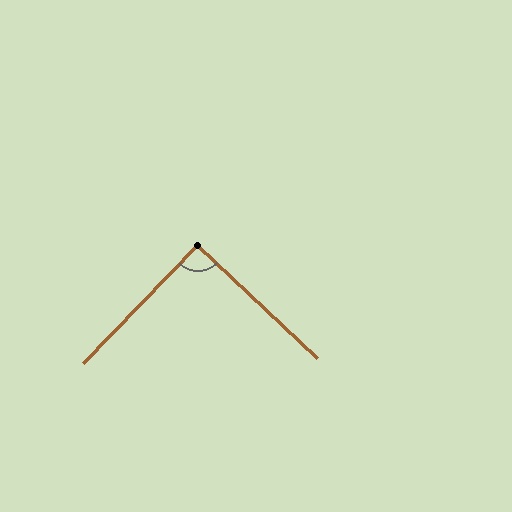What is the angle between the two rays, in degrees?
Approximately 91 degrees.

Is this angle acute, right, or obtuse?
It is approximately a right angle.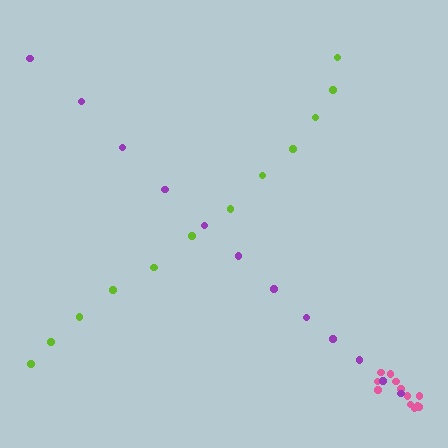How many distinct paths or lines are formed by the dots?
There are 3 distinct paths.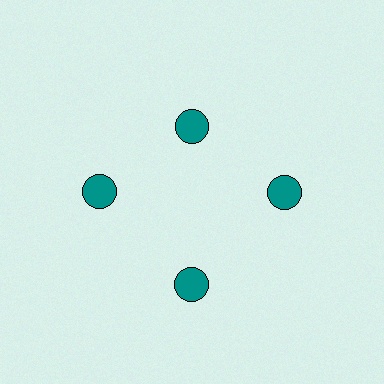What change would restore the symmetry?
The symmetry would be restored by moving it outward, back onto the ring so that all 4 circles sit at equal angles and equal distance from the center.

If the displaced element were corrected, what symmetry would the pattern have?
It would have 4-fold rotational symmetry — the pattern would map onto itself every 90 degrees.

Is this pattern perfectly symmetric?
No. The 4 teal circles are arranged in a ring, but one element near the 12 o'clock position is pulled inward toward the center, breaking the 4-fold rotational symmetry.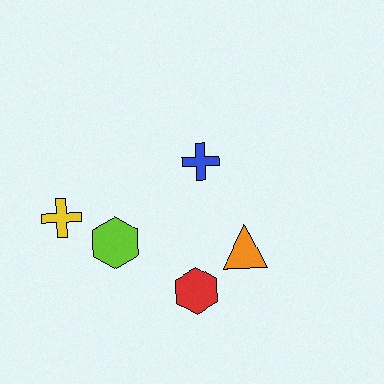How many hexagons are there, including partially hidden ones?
There are 2 hexagons.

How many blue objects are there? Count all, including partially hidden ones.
There is 1 blue object.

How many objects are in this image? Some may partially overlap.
There are 5 objects.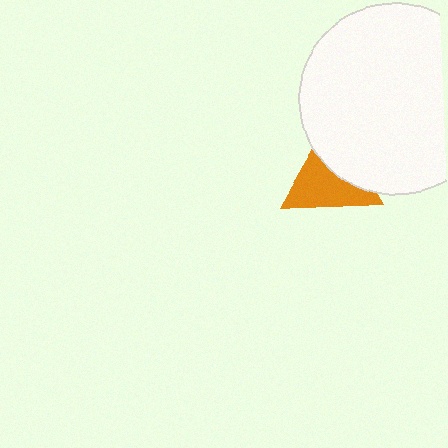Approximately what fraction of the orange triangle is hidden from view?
Roughly 39% of the orange triangle is hidden behind the white circle.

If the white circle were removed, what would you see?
You would see the complete orange triangle.